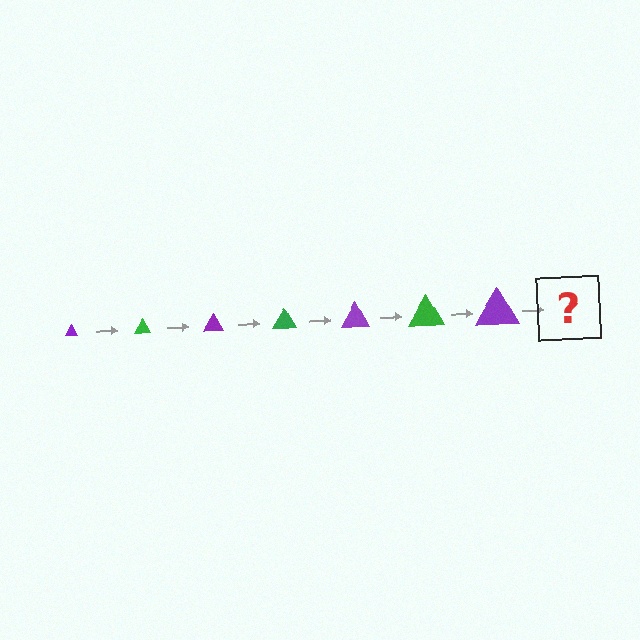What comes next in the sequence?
The next element should be a green triangle, larger than the previous one.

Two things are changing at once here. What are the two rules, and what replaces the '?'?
The two rules are that the triangle grows larger each step and the color cycles through purple and green. The '?' should be a green triangle, larger than the previous one.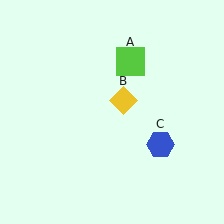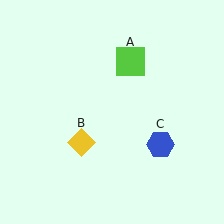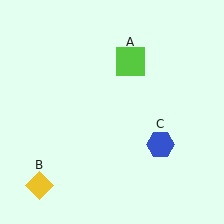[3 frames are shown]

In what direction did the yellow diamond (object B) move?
The yellow diamond (object B) moved down and to the left.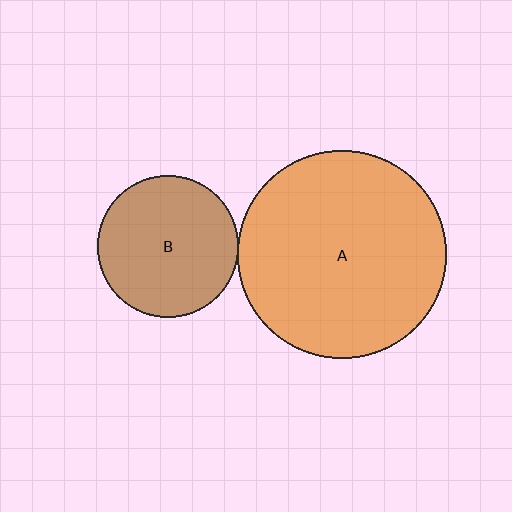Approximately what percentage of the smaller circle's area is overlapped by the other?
Approximately 5%.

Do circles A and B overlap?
Yes.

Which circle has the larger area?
Circle A (orange).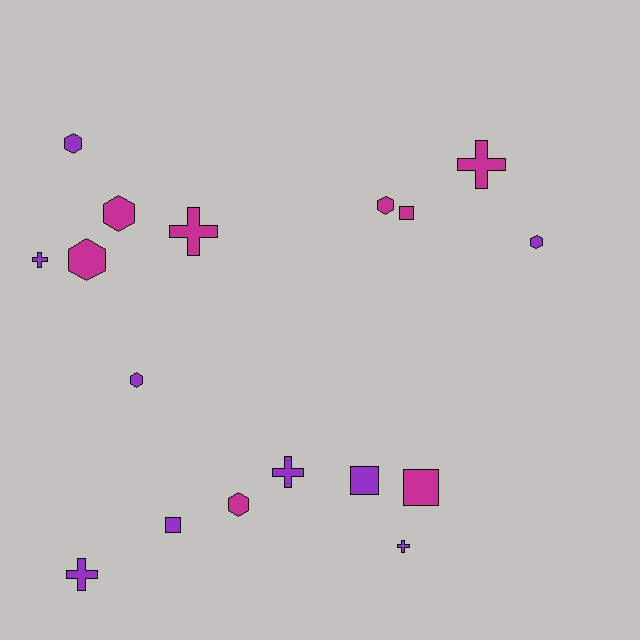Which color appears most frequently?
Purple, with 9 objects.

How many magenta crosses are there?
There are 2 magenta crosses.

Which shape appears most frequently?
Hexagon, with 7 objects.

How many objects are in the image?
There are 17 objects.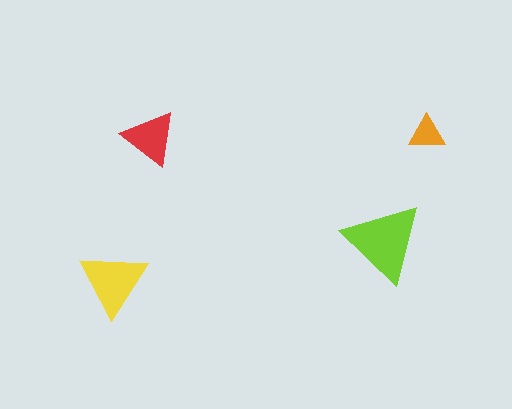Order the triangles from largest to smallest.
the lime one, the yellow one, the red one, the orange one.